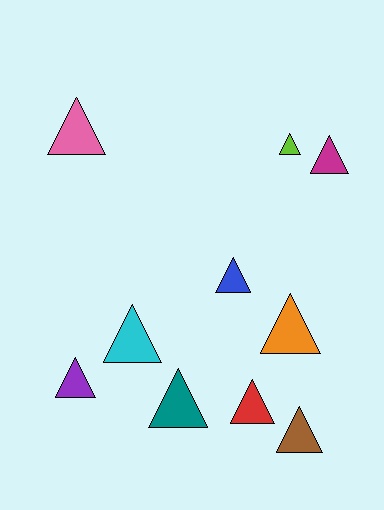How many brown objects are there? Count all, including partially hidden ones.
There is 1 brown object.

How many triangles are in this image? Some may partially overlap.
There are 10 triangles.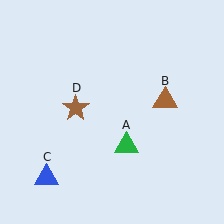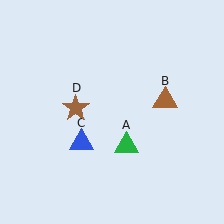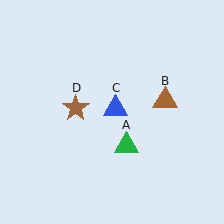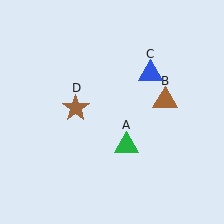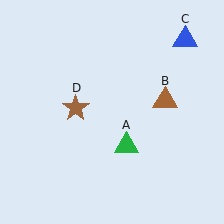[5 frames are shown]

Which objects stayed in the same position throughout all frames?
Green triangle (object A) and brown triangle (object B) and brown star (object D) remained stationary.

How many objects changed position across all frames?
1 object changed position: blue triangle (object C).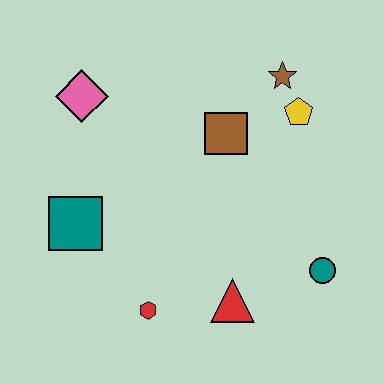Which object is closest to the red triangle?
The red hexagon is closest to the red triangle.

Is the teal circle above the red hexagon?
Yes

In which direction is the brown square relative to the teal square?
The brown square is to the right of the teal square.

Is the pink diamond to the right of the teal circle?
No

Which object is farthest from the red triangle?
The pink diamond is farthest from the red triangle.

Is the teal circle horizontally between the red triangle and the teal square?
No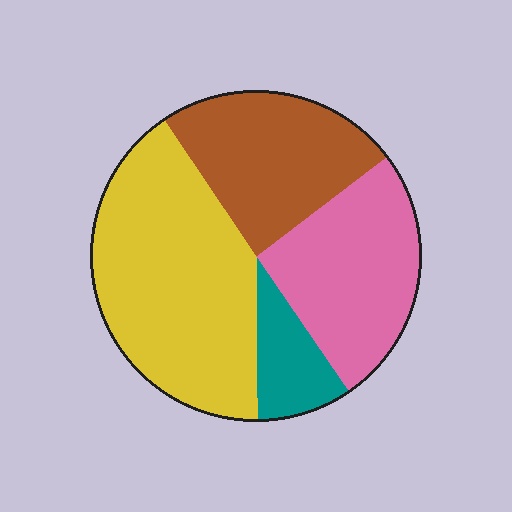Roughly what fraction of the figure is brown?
Brown takes up between a sixth and a third of the figure.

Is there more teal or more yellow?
Yellow.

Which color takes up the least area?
Teal, at roughly 10%.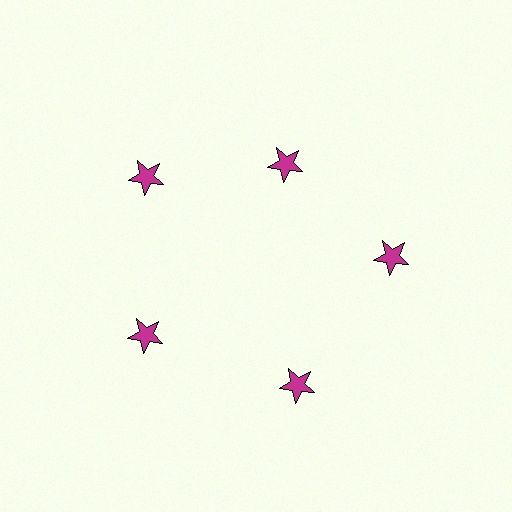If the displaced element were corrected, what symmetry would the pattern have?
It would have 5-fold rotational symmetry — the pattern would map onto itself every 72 degrees.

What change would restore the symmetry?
The symmetry would be restored by moving it outward, back onto the ring so that all 5 stars sit at equal angles and equal distance from the center.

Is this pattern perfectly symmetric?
No. The 5 magenta stars are arranged in a ring, but one element near the 1 o'clock position is pulled inward toward the center, breaking the 5-fold rotational symmetry.